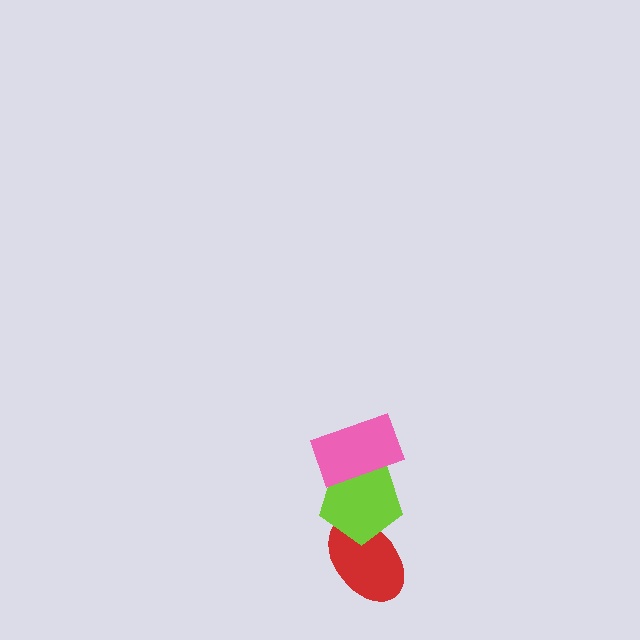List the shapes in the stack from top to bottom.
From top to bottom: the pink rectangle, the lime pentagon, the red ellipse.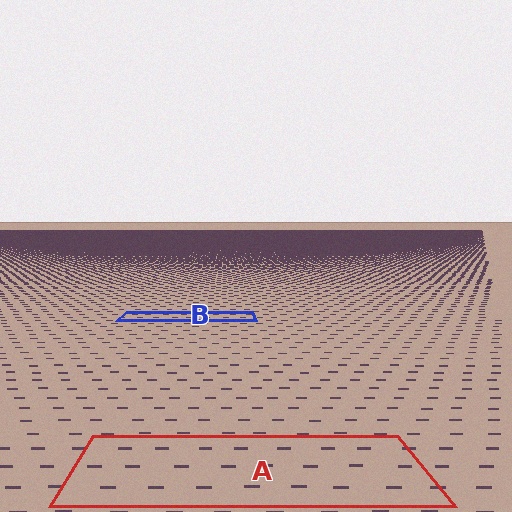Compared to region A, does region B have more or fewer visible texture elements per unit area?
Region B has more texture elements per unit area — they are packed more densely because it is farther away.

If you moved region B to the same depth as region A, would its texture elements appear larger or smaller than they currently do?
They would appear larger. At a closer depth, the same texture elements are projected at a bigger on-screen size.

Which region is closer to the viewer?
Region A is closer. The texture elements there are larger and more spread out.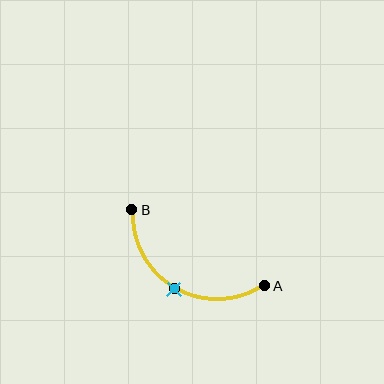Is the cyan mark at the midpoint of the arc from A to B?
Yes. The cyan mark lies on the arc at equal arc-length from both A and B — it is the arc midpoint.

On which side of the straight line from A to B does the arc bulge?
The arc bulges below the straight line connecting A and B.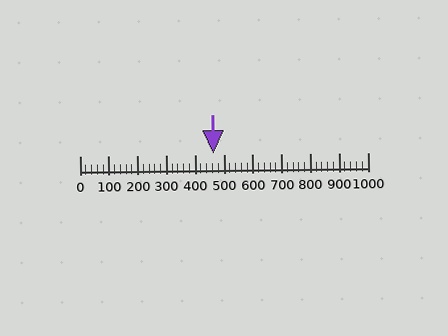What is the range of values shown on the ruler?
The ruler shows values from 0 to 1000.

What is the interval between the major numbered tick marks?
The major tick marks are spaced 100 units apart.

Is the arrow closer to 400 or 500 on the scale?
The arrow is closer to 500.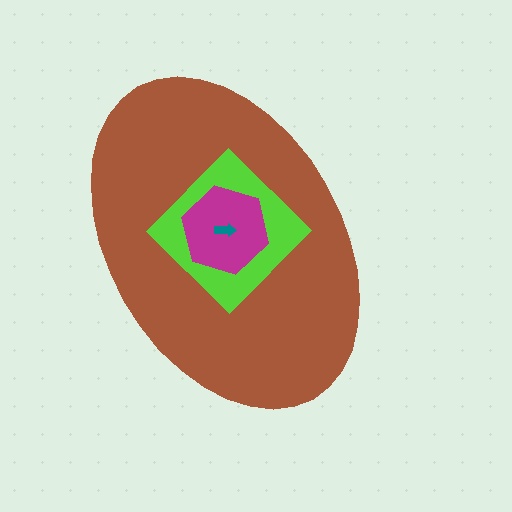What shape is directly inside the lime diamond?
The magenta hexagon.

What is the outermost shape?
The brown ellipse.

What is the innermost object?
The teal arrow.